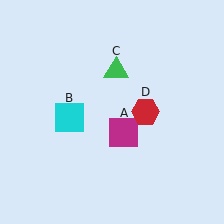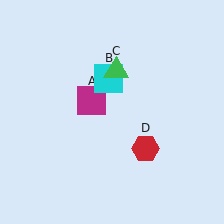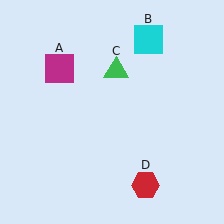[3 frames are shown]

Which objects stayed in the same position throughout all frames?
Green triangle (object C) remained stationary.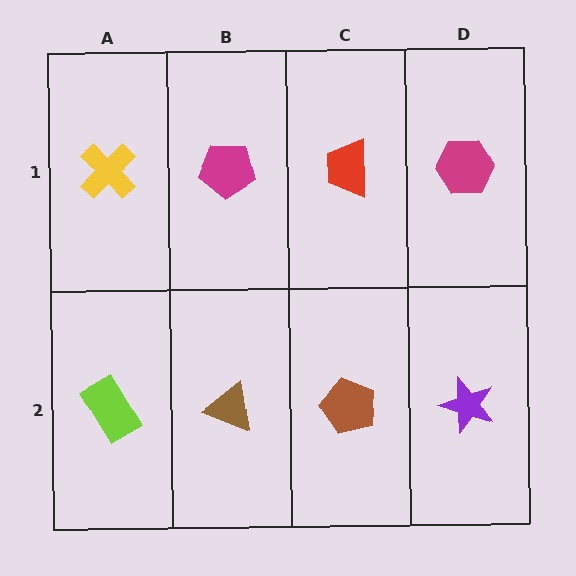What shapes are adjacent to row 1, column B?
A brown triangle (row 2, column B), a yellow cross (row 1, column A), a red trapezoid (row 1, column C).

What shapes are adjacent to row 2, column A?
A yellow cross (row 1, column A), a brown triangle (row 2, column B).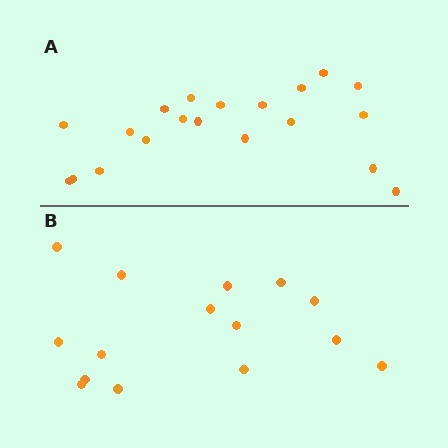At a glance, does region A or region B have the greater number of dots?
Region A (the top region) has more dots.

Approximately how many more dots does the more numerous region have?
Region A has about 5 more dots than region B.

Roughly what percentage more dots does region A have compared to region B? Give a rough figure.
About 35% more.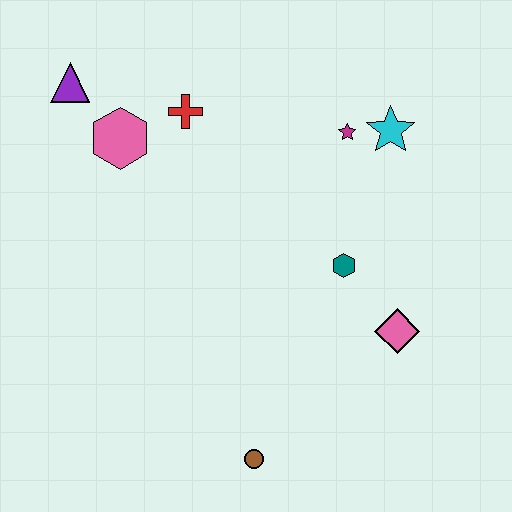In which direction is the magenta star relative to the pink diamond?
The magenta star is above the pink diamond.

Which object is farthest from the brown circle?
The purple triangle is farthest from the brown circle.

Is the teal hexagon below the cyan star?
Yes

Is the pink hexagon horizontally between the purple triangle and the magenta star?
Yes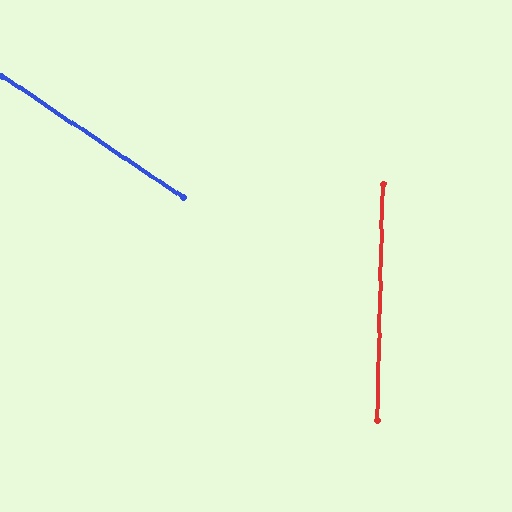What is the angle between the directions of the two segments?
Approximately 57 degrees.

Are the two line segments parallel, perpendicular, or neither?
Neither parallel nor perpendicular — they differ by about 57°.